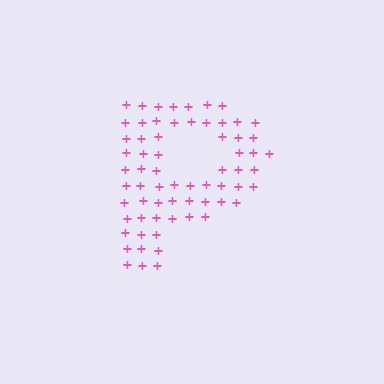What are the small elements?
The small elements are plus signs.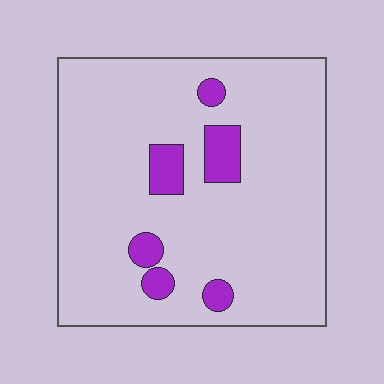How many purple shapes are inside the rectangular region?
6.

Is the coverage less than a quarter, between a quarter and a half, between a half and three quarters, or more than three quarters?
Less than a quarter.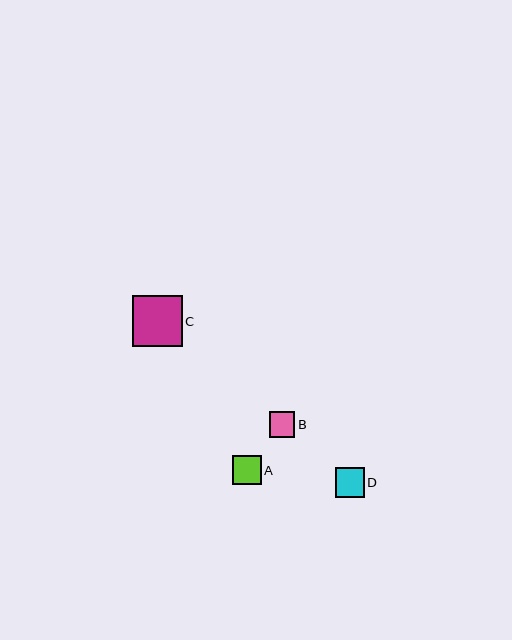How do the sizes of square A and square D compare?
Square A and square D are approximately the same size.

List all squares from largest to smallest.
From largest to smallest: C, A, D, B.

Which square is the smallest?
Square B is the smallest with a size of approximately 26 pixels.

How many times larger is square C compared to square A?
Square C is approximately 1.7 times the size of square A.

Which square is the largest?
Square C is the largest with a size of approximately 50 pixels.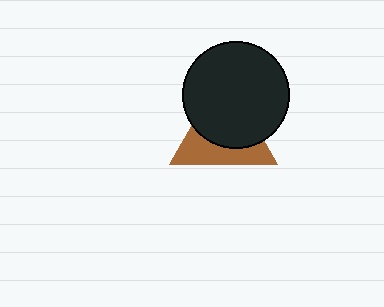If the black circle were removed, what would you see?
You would see the complete brown triangle.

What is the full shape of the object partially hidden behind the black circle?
The partially hidden object is a brown triangle.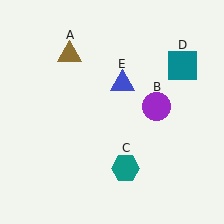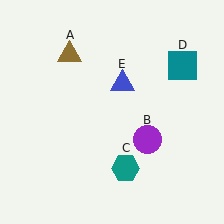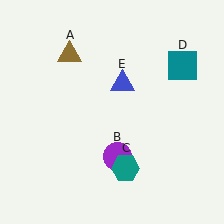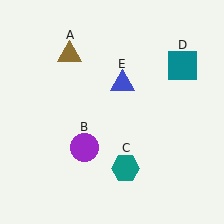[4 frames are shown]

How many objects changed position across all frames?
1 object changed position: purple circle (object B).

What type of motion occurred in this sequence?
The purple circle (object B) rotated clockwise around the center of the scene.